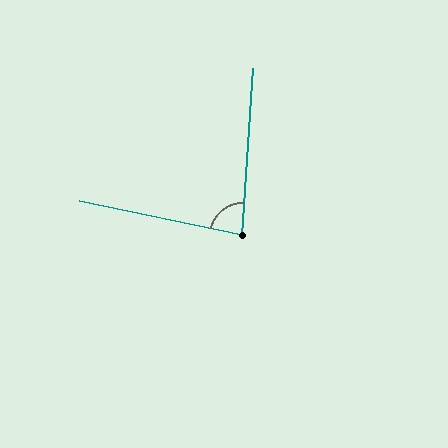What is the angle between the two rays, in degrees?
Approximately 82 degrees.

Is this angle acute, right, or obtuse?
It is acute.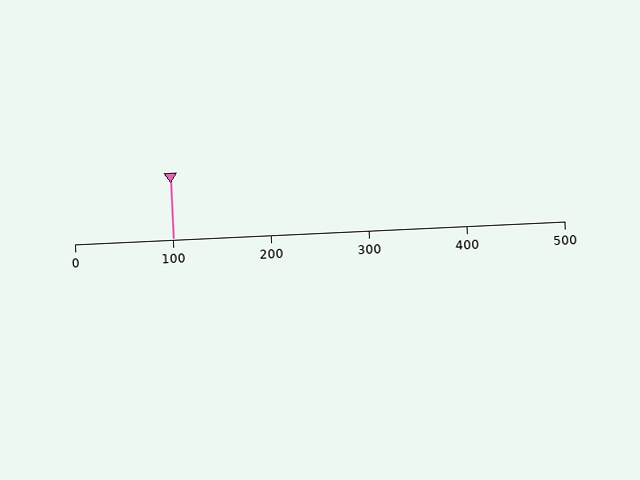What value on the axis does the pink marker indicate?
The marker indicates approximately 100.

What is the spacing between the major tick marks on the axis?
The major ticks are spaced 100 apart.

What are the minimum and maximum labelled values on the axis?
The axis runs from 0 to 500.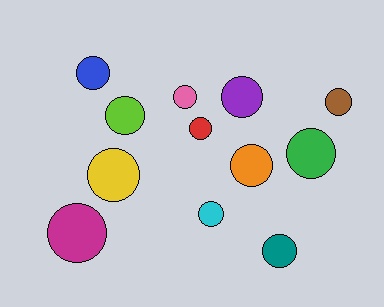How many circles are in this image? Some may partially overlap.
There are 12 circles.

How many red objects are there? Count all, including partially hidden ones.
There is 1 red object.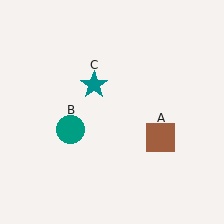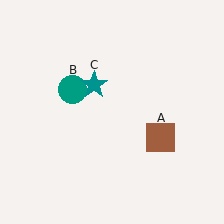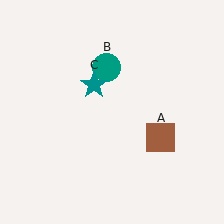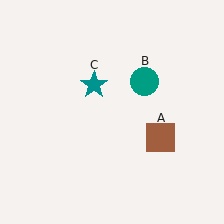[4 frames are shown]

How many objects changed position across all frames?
1 object changed position: teal circle (object B).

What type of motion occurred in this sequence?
The teal circle (object B) rotated clockwise around the center of the scene.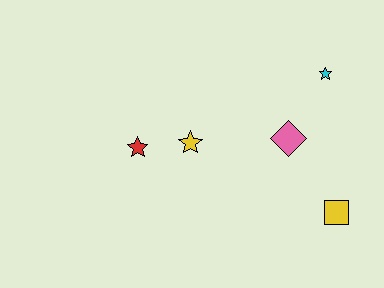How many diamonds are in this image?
There is 1 diamond.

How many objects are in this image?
There are 5 objects.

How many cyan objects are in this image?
There is 1 cyan object.